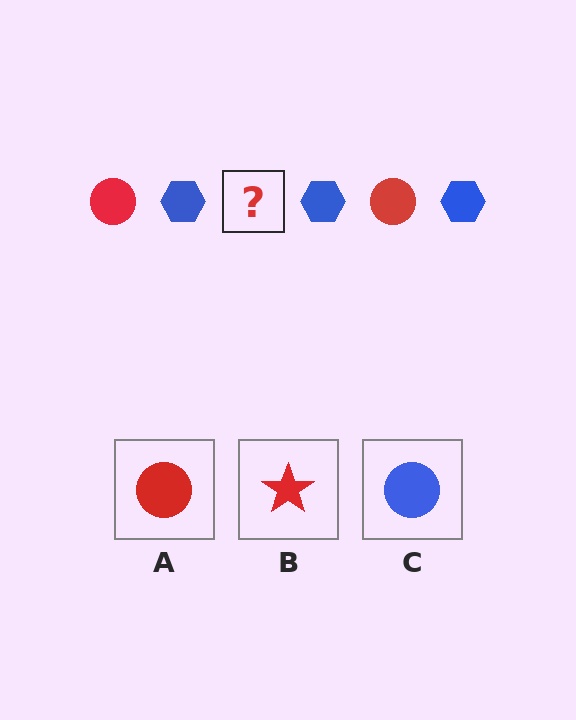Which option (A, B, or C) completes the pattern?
A.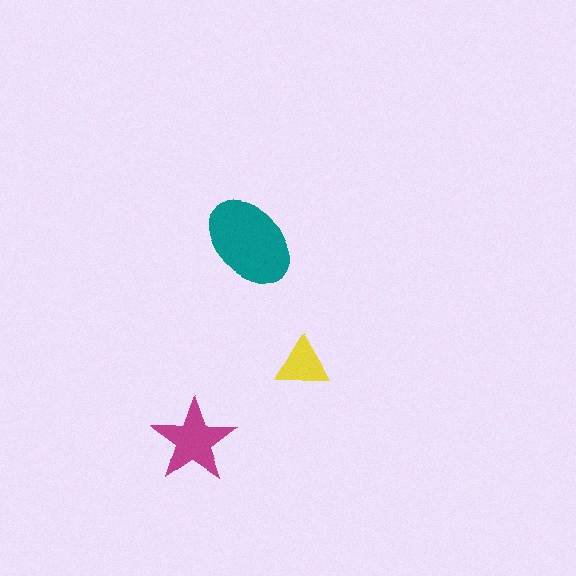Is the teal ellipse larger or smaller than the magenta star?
Larger.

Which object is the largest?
The teal ellipse.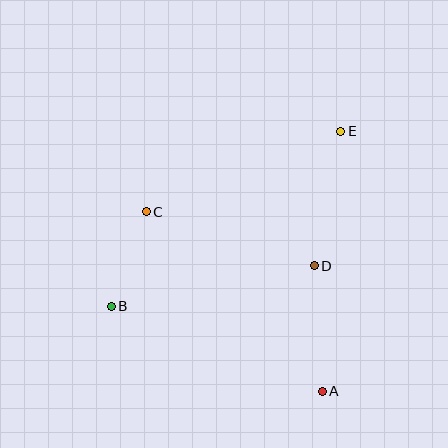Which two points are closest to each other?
Points B and C are closest to each other.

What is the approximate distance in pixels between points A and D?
The distance between A and D is approximately 126 pixels.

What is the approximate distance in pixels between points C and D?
The distance between C and D is approximately 176 pixels.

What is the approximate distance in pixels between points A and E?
The distance between A and E is approximately 261 pixels.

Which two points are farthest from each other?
Points B and E are farthest from each other.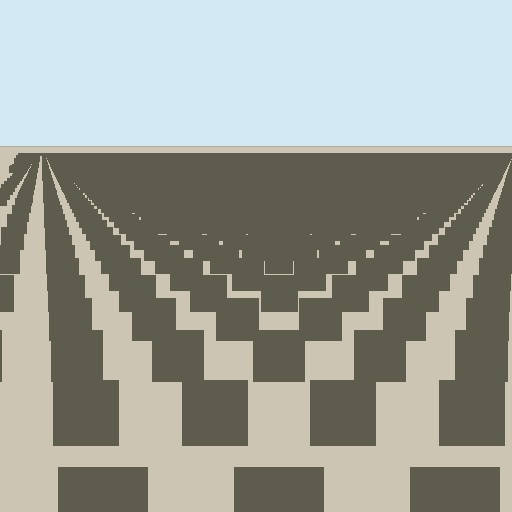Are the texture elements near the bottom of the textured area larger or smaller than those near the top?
Larger. Near the bottom, elements are closer to the viewer and appear at a bigger on-screen size.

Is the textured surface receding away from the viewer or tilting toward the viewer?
The surface is receding away from the viewer. Texture elements get smaller and denser toward the top.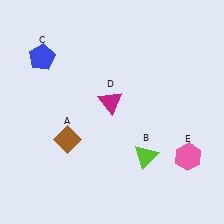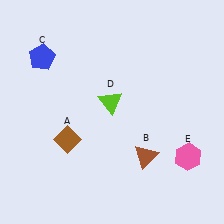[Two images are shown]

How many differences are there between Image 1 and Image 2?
There are 2 differences between the two images.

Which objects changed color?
B changed from lime to brown. D changed from magenta to lime.